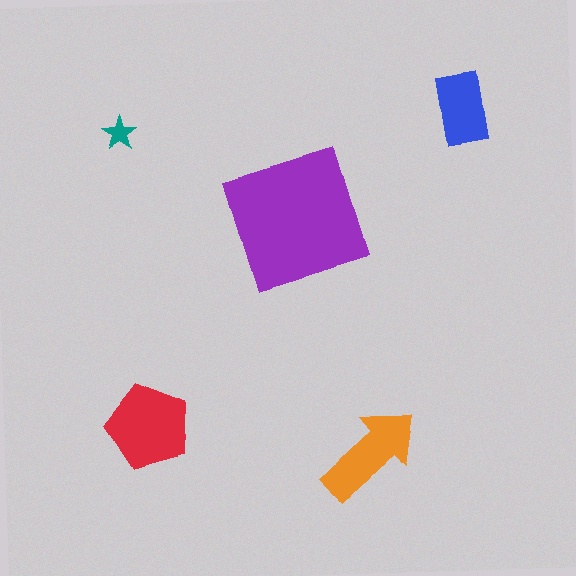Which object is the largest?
The purple square.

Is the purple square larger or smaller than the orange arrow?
Larger.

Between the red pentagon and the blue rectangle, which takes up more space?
The red pentagon.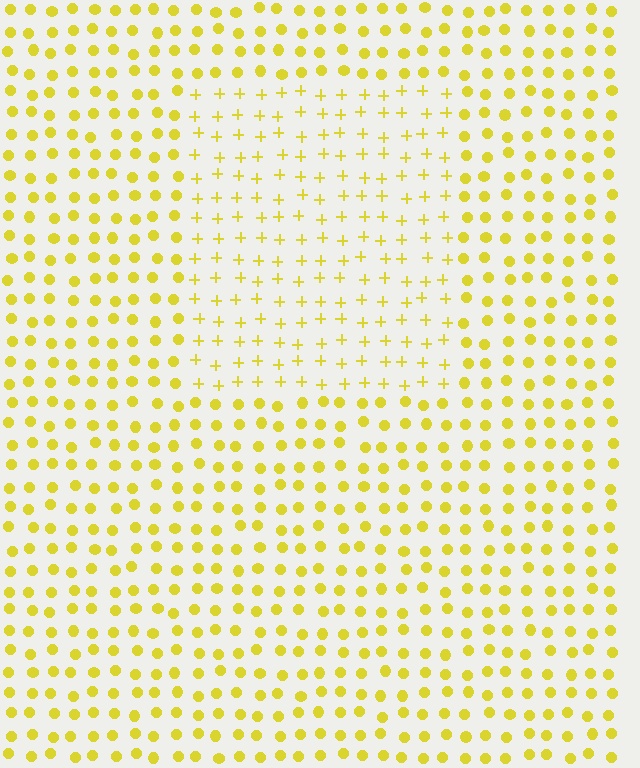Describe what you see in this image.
The image is filled with small yellow elements arranged in a uniform grid. A rectangle-shaped region contains plus signs, while the surrounding area contains circles. The boundary is defined purely by the change in element shape.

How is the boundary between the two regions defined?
The boundary is defined by a change in element shape: plus signs inside vs. circles outside. All elements share the same color and spacing.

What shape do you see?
I see a rectangle.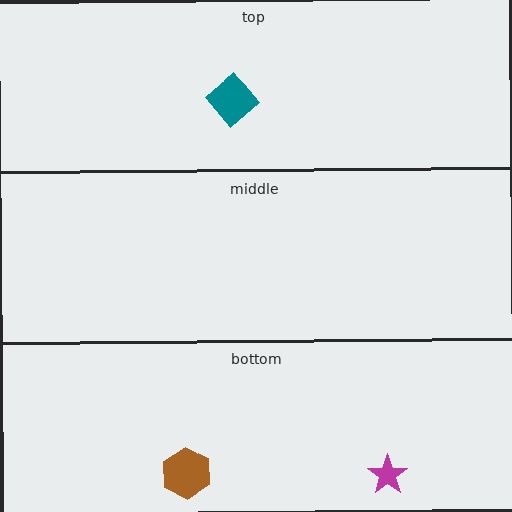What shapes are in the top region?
The teal diamond.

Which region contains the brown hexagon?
The bottom region.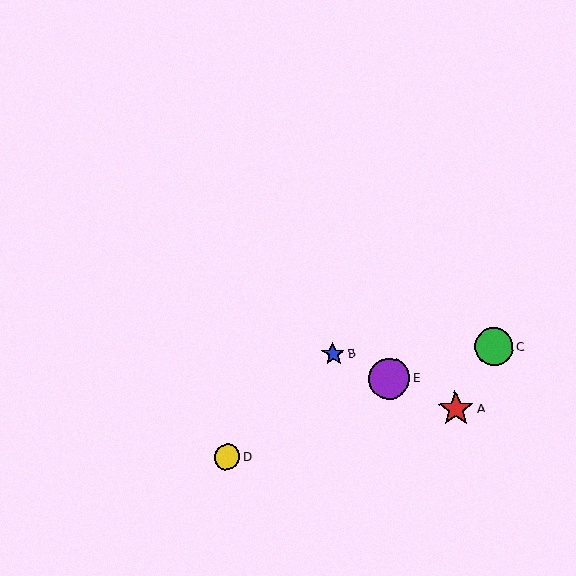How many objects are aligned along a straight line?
3 objects (A, B, E) are aligned along a straight line.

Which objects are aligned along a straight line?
Objects A, B, E are aligned along a straight line.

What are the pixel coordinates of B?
Object B is at (333, 354).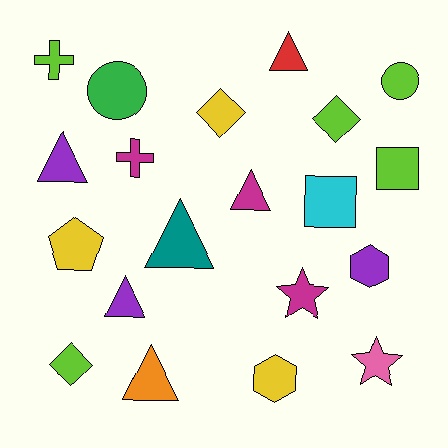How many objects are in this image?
There are 20 objects.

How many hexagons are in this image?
There are 2 hexagons.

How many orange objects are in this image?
There is 1 orange object.